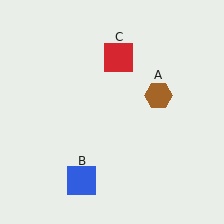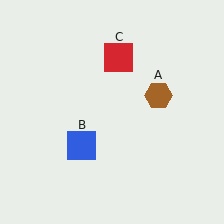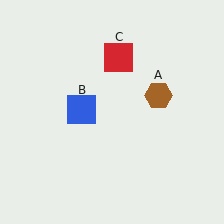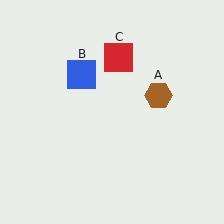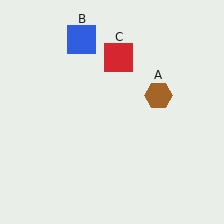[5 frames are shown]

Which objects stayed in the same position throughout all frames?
Brown hexagon (object A) and red square (object C) remained stationary.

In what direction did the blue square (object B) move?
The blue square (object B) moved up.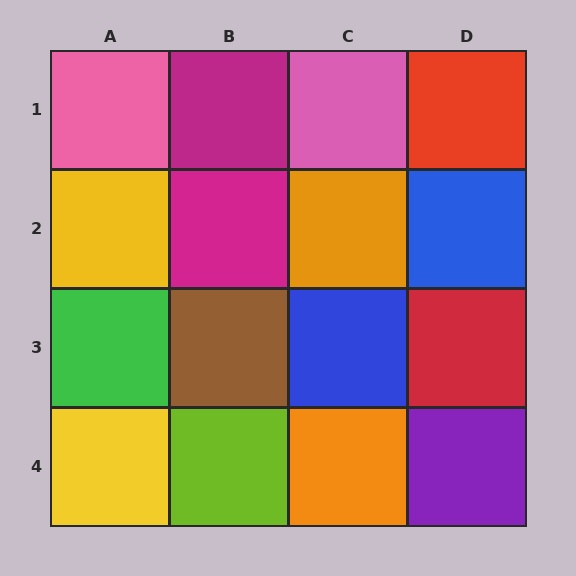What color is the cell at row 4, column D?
Purple.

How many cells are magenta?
2 cells are magenta.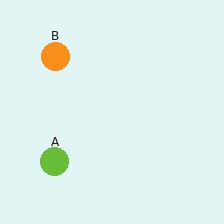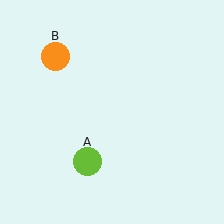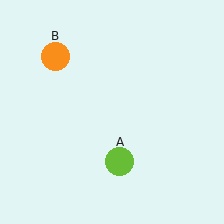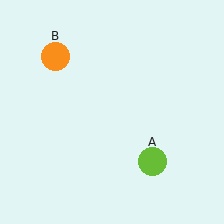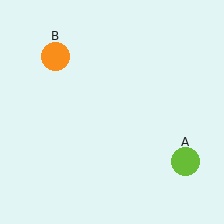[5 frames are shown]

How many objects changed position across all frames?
1 object changed position: lime circle (object A).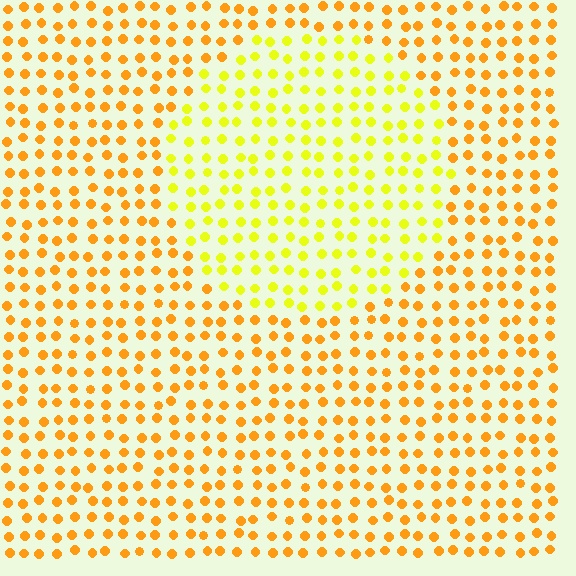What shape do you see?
I see a circle.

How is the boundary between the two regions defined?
The boundary is defined purely by a slight shift in hue (about 31 degrees). Spacing, size, and orientation are identical on both sides.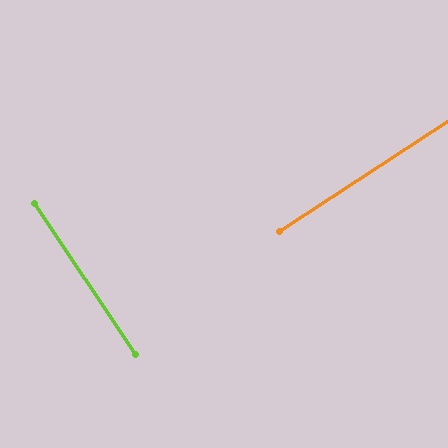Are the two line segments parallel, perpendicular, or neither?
Perpendicular — they meet at approximately 89°.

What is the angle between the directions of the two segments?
Approximately 89 degrees.